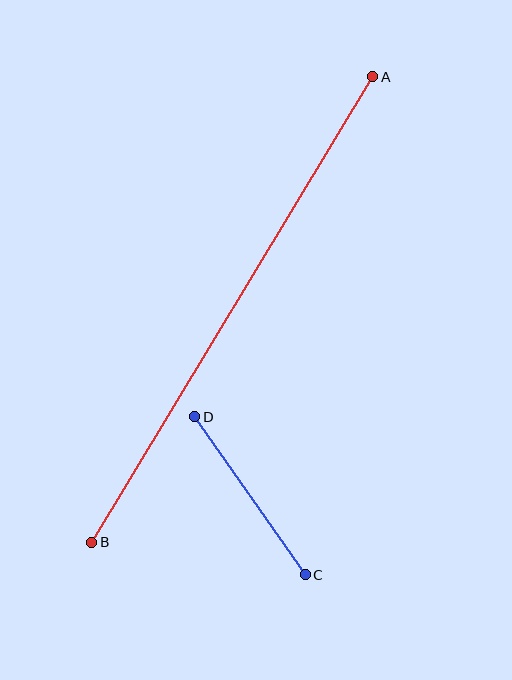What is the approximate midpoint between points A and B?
The midpoint is at approximately (232, 310) pixels.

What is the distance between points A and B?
The distance is approximately 544 pixels.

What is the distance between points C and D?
The distance is approximately 193 pixels.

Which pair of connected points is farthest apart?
Points A and B are farthest apart.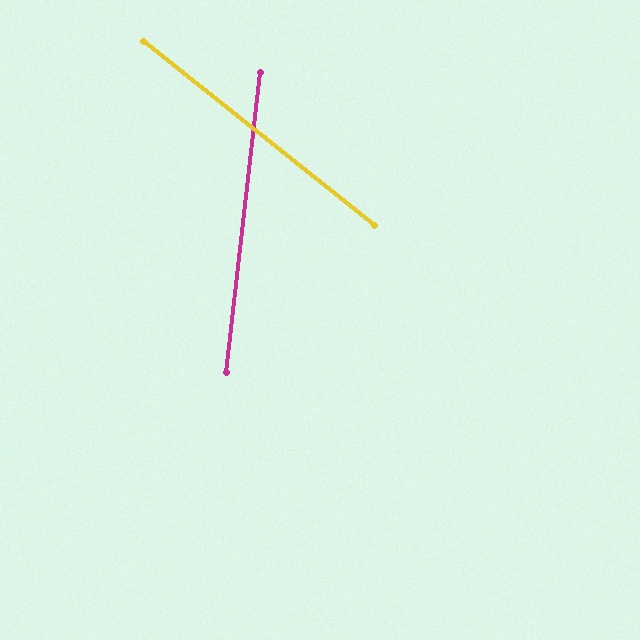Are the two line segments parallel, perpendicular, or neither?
Neither parallel nor perpendicular — they differ by about 58°.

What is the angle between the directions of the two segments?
Approximately 58 degrees.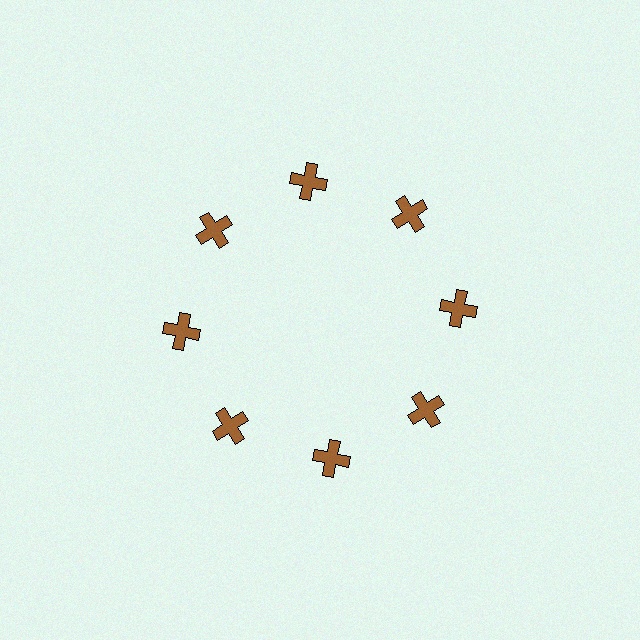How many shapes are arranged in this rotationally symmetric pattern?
There are 8 shapes, arranged in 8 groups of 1.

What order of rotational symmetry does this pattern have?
This pattern has 8-fold rotational symmetry.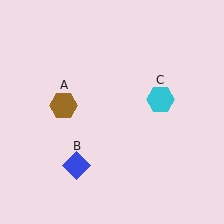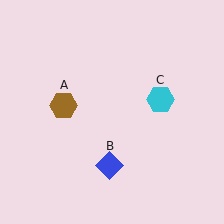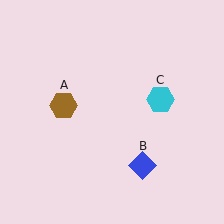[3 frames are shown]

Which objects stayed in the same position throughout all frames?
Brown hexagon (object A) and cyan hexagon (object C) remained stationary.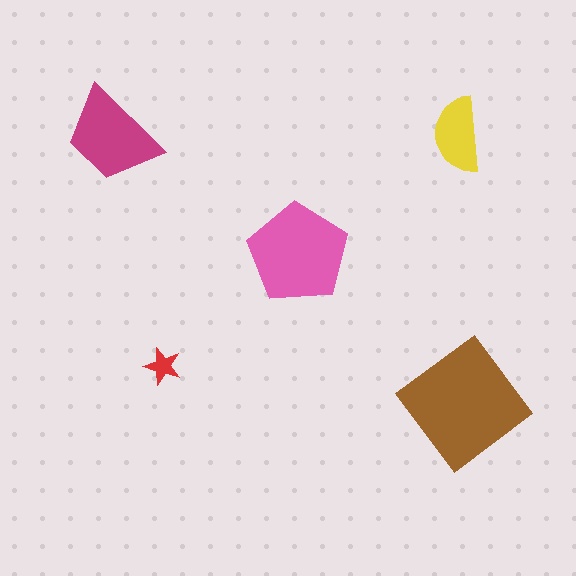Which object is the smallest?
The red star.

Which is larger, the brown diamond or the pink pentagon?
The brown diamond.